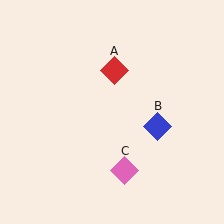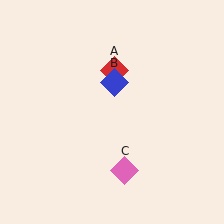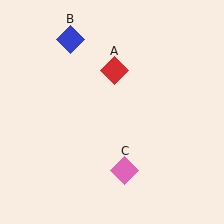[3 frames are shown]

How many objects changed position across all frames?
1 object changed position: blue diamond (object B).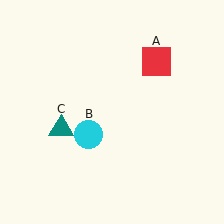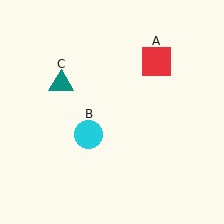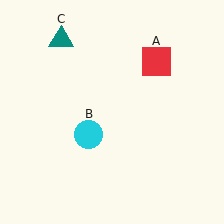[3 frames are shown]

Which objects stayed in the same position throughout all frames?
Red square (object A) and cyan circle (object B) remained stationary.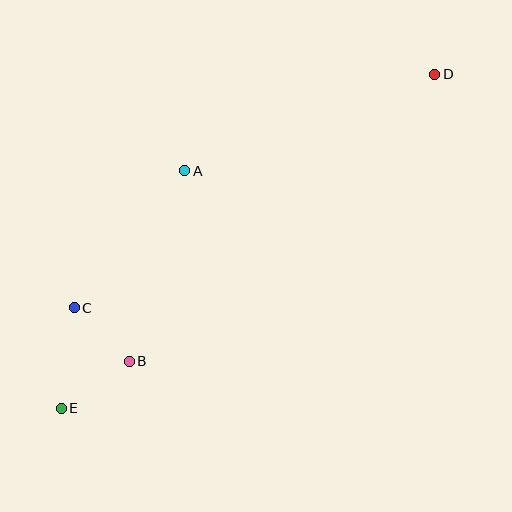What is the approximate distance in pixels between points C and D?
The distance between C and D is approximately 430 pixels.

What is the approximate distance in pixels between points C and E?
The distance between C and E is approximately 101 pixels.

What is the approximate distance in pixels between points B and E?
The distance between B and E is approximately 83 pixels.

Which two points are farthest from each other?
Points D and E are farthest from each other.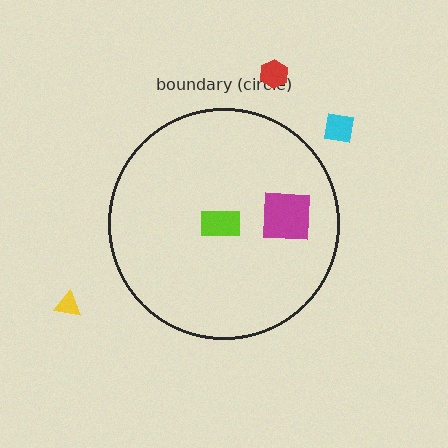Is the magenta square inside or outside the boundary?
Inside.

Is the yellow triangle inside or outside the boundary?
Outside.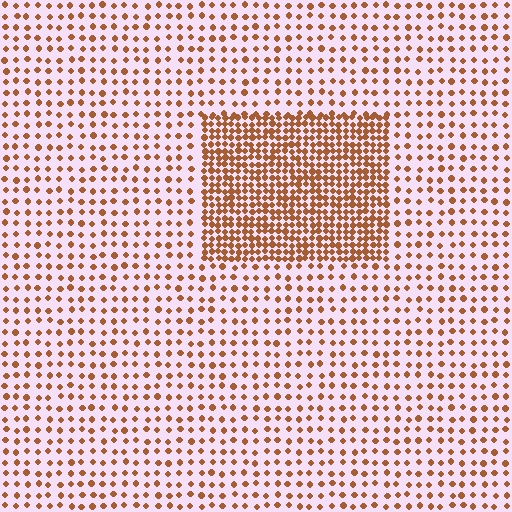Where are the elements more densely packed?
The elements are more densely packed inside the rectangle boundary.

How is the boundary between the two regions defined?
The boundary is defined by a change in element density (approximately 2.6x ratio). All elements are the same color, size, and shape.